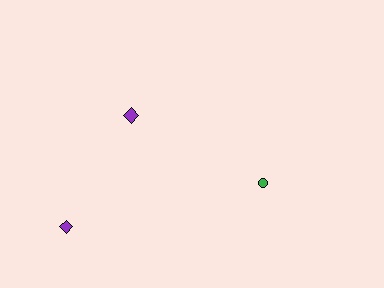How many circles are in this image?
There is 1 circle.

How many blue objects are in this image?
There are no blue objects.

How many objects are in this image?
There are 3 objects.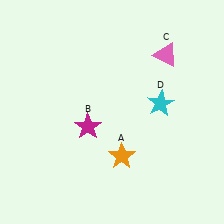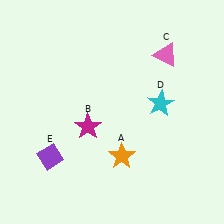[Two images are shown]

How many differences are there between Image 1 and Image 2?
There is 1 difference between the two images.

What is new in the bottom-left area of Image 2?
A purple diamond (E) was added in the bottom-left area of Image 2.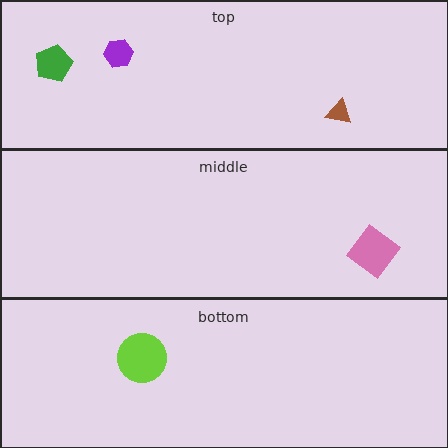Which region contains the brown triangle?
The top region.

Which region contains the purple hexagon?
The top region.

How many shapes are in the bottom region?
1.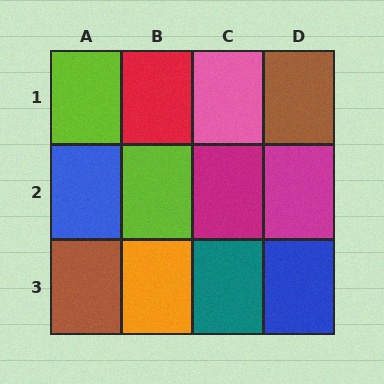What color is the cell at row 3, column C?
Teal.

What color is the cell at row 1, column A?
Lime.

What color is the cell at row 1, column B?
Red.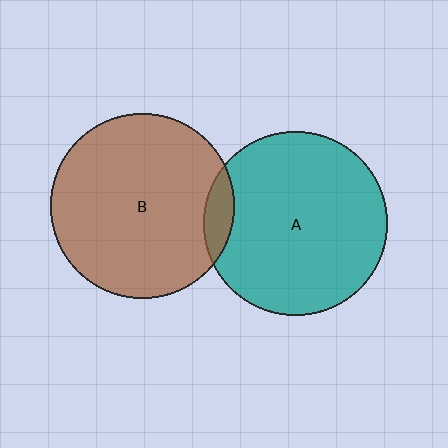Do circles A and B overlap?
Yes.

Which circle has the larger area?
Circle B (brown).